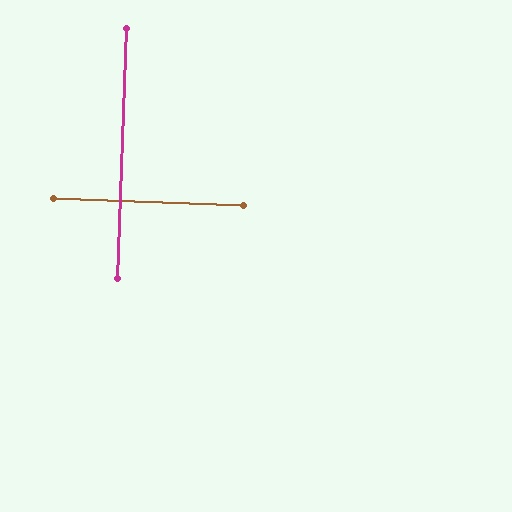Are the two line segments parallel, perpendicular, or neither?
Perpendicular — they meet at approximately 90°.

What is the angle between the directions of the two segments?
Approximately 90 degrees.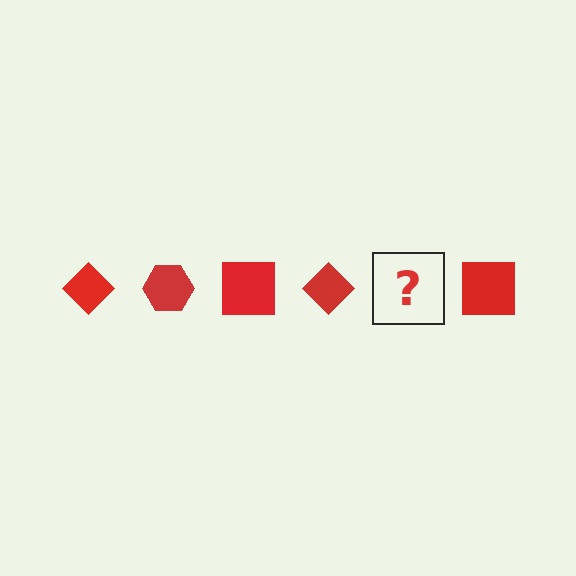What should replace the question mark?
The question mark should be replaced with a red hexagon.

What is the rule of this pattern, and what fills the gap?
The rule is that the pattern cycles through diamond, hexagon, square shapes in red. The gap should be filled with a red hexagon.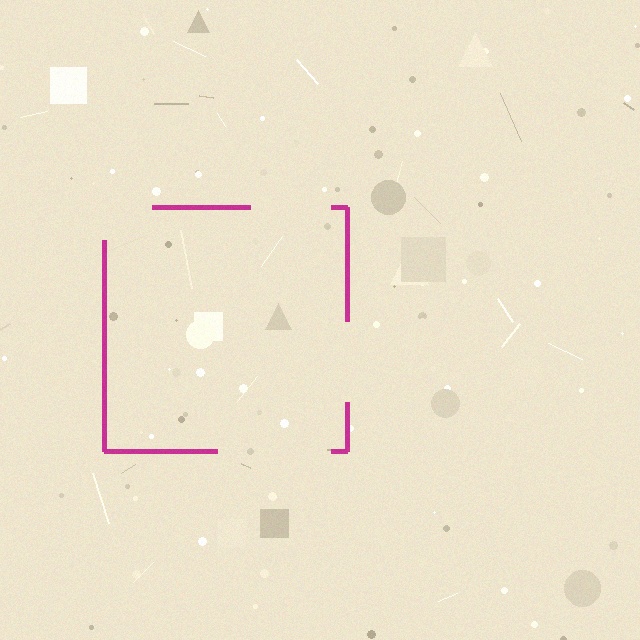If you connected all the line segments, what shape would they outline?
They would outline a square.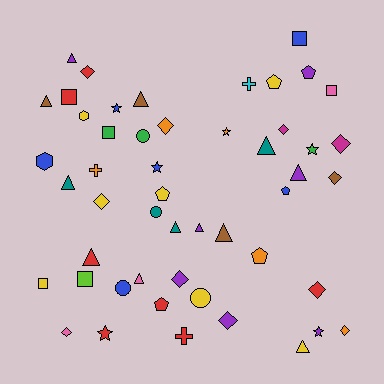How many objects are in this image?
There are 50 objects.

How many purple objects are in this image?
There are 7 purple objects.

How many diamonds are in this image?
There are 11 diamonds.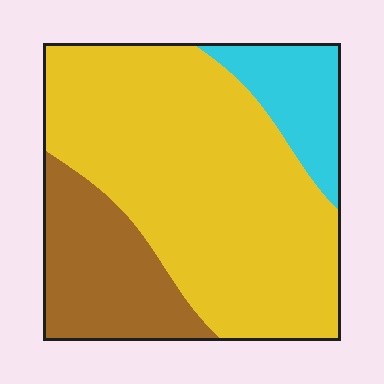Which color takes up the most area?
Yellow, at roughly 65%.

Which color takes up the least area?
Cyan, at roughly 15%.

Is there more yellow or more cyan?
Yellow.